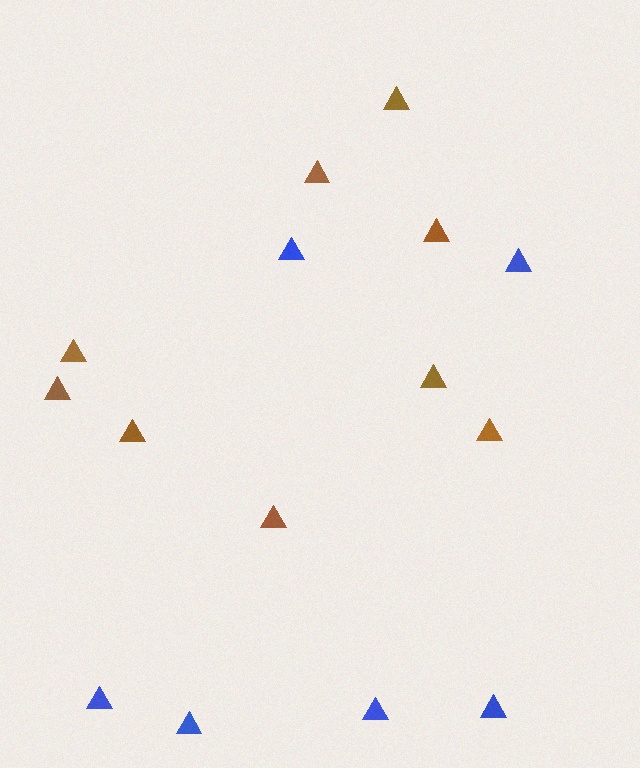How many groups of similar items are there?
There are 2 groups: one group of blue triangles (6) and one group of brown triangles (9).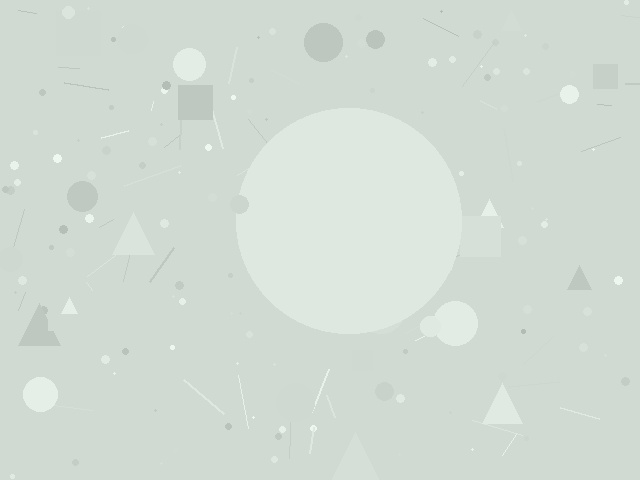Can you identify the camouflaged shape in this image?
The camouflaged shape is a circle.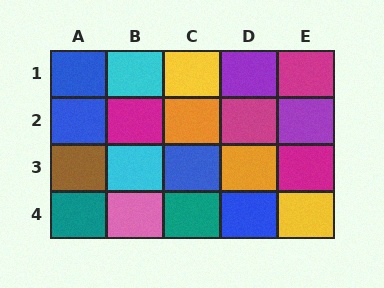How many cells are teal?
2 cells are teal.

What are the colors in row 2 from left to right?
Blue, magenta, orange, magenta, purple.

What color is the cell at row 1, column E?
Magenta.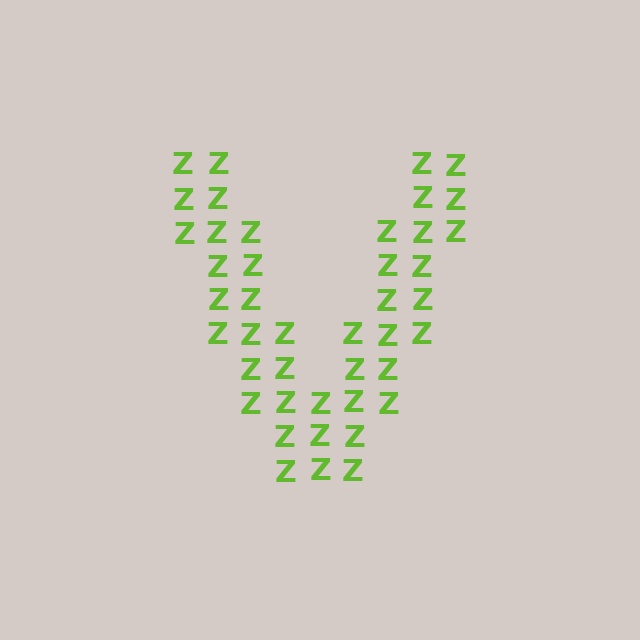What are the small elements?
The small elements are letter Z's.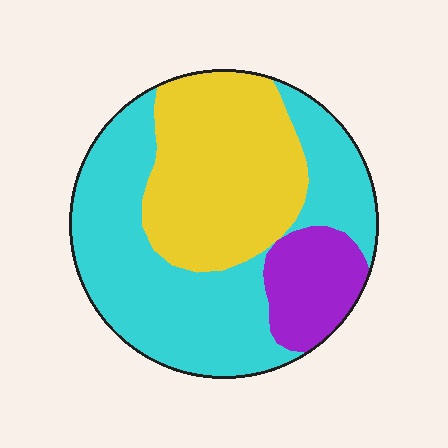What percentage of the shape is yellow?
Yellow covers 36% of the shape.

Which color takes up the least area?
Purple, at roughly 15%.